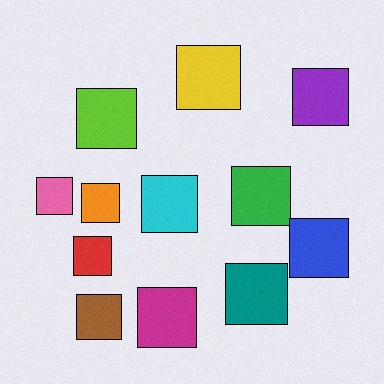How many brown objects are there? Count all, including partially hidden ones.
There is 1 brown object.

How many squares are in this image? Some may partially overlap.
There are 12 squares.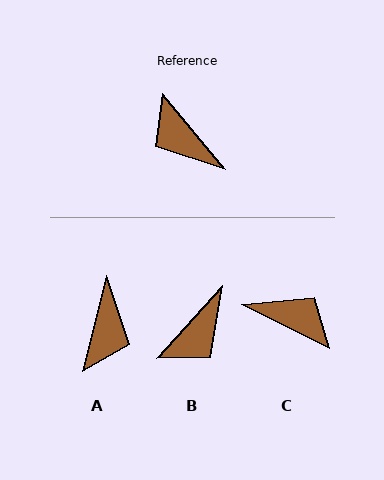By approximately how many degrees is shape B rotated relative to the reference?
Approximately 99 degrees counter-clockwise.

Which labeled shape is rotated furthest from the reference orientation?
C, about 156 degrees away.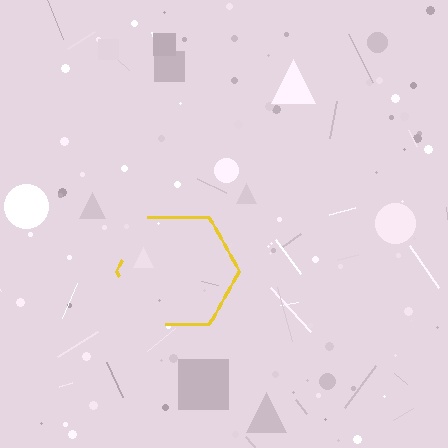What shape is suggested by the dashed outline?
The dashed outline suggests a hexagon.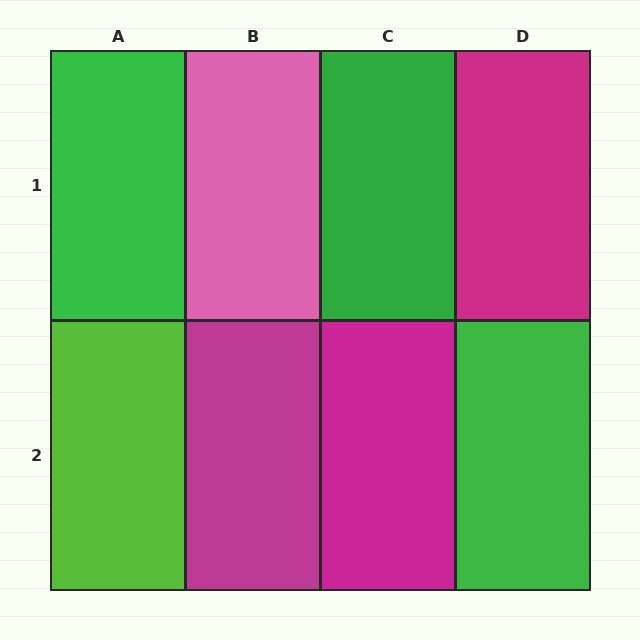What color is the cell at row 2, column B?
Magenta.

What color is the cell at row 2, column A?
Lime.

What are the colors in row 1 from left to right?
Green, pink, green, magenta.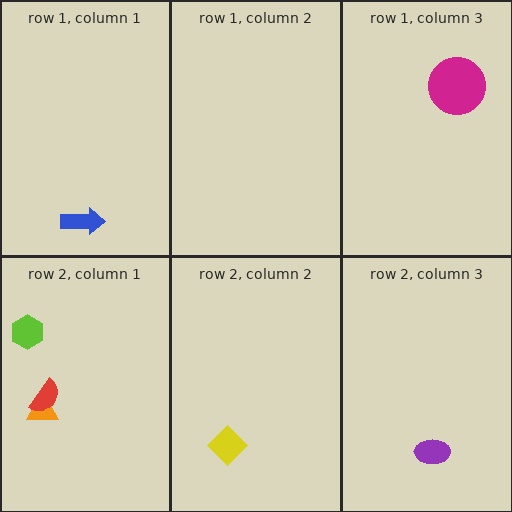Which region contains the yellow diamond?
The row 2, column 2 region.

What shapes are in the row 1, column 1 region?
The blue arrow.